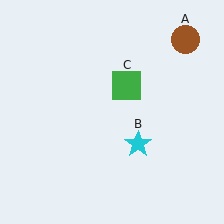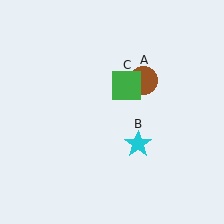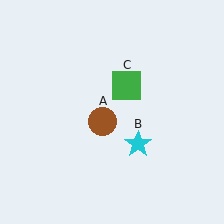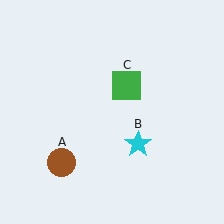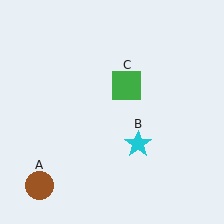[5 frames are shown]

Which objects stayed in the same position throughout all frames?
Cyan star (object B) and green square (object C) remained stationary.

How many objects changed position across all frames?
1 object changed position: brown circle (object A).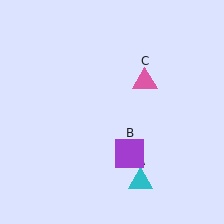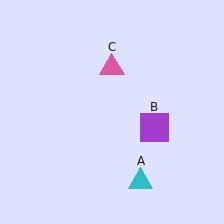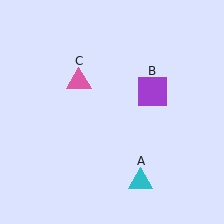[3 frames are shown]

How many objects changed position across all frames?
2 objects changed position: purple square (object B), pink triangle (object C).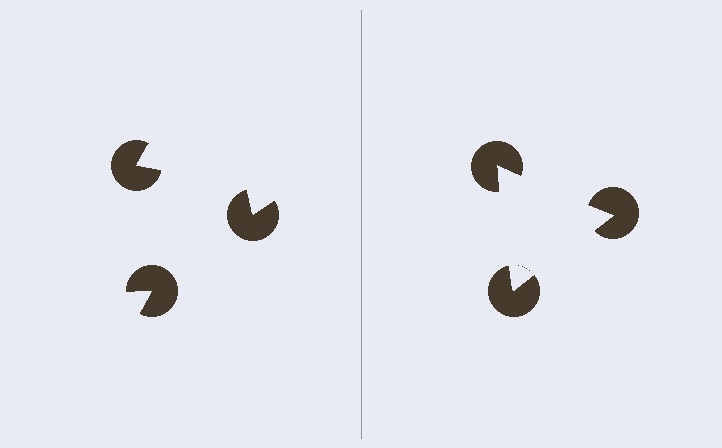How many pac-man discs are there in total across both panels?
6 — 3 on each side.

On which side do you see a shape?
An illusory triangle appears on the right side. On the left side the wedge cuts are rotated, so no coherent shape forms.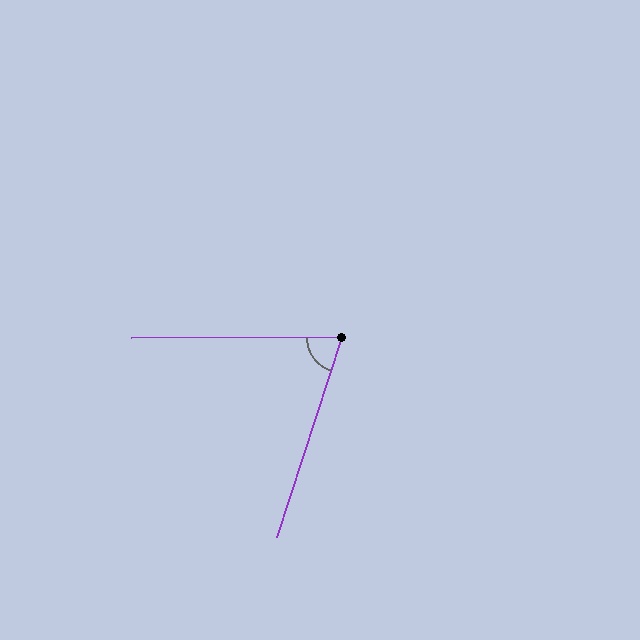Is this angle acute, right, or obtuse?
It is acute.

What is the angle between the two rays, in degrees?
Approximately 72 degrees.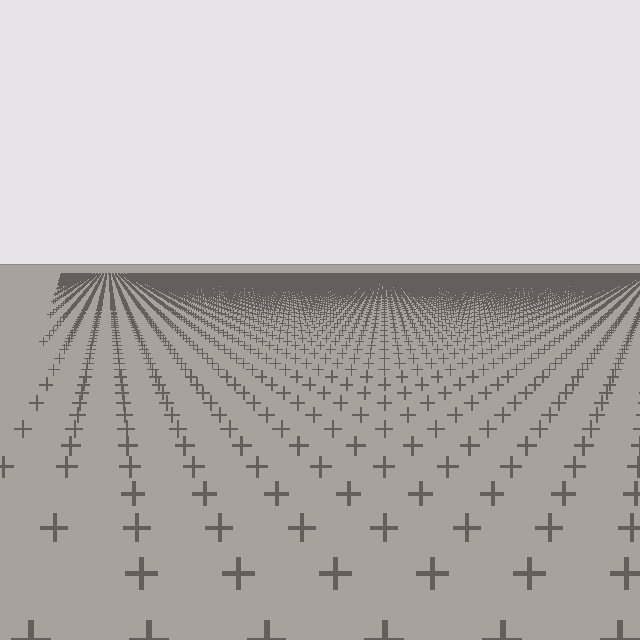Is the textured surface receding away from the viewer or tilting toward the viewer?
The surface is receding away from the viewer. Texture elements get smaller and denser toward the top.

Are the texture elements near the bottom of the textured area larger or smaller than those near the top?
Larger. Near the bottom, elements are closer to the viewer and appear at a bigger on-screen size.